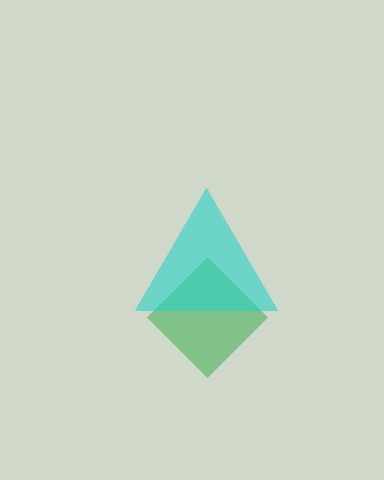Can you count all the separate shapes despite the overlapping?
Yes, there are 2 separate shapes.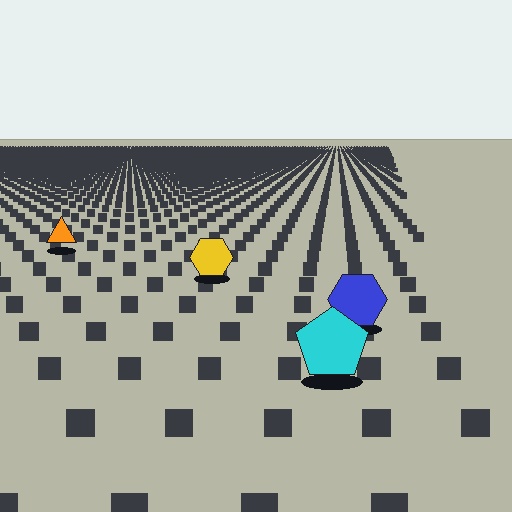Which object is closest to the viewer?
The cyan pentagon is closest. The texture marks near it are larger and more spread out.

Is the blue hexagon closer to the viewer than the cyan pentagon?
No. The cyan pentagon is closer — you can tell from the texture gradient: the ground texture is coarser near it.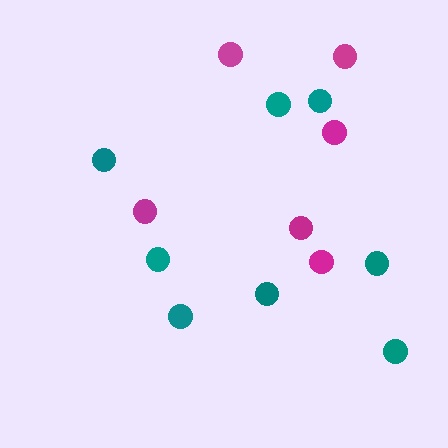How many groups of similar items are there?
There are 2 groups: one group of teal circles (8) and one group of magenta circles (6).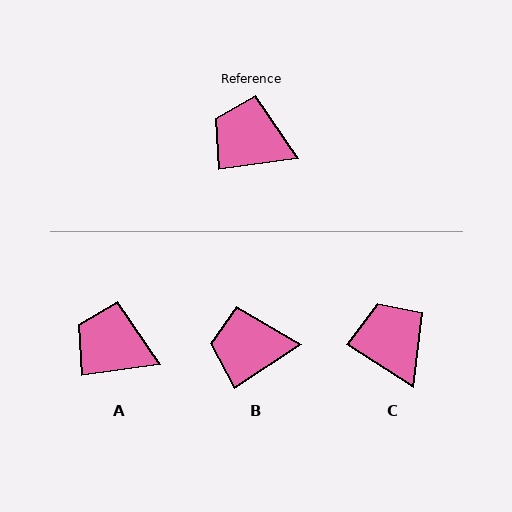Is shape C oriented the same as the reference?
No, it is off by about 41 degrees.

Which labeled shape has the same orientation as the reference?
A.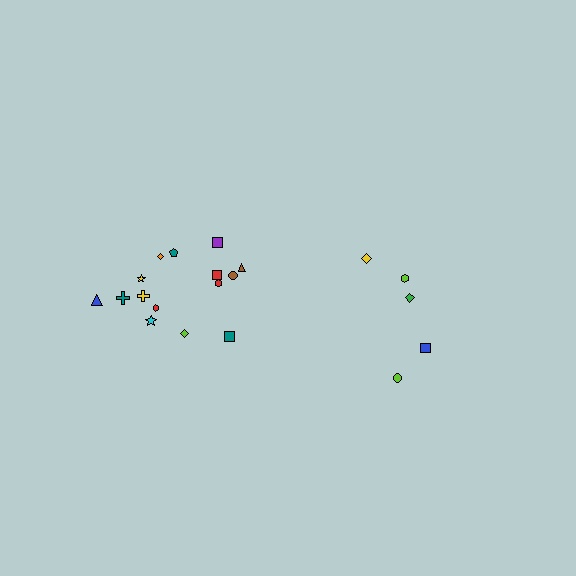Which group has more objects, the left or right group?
The left group.